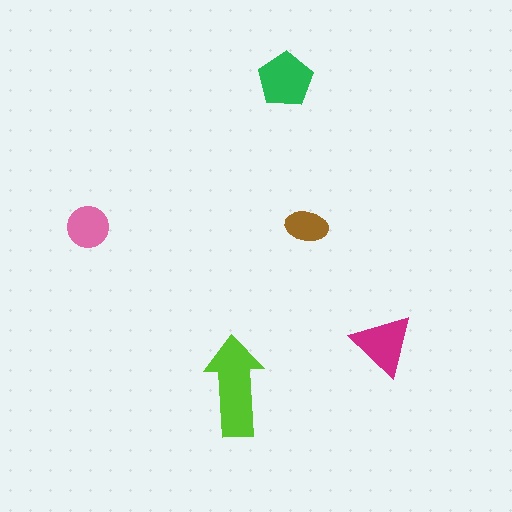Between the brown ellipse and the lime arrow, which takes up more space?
The lime arrow.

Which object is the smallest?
The brown ellipse.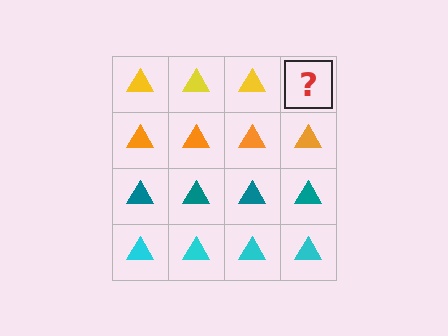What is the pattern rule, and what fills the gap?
The rule is that each row has a consistent color. The gap should be filled with a yellow triangle.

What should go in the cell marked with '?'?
The missing cell should contain a yellow triangle.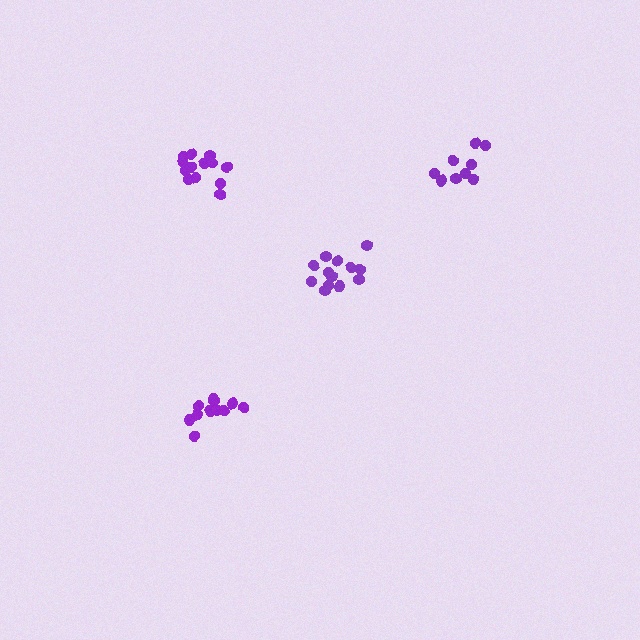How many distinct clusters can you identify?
There are 4 distinct clusters.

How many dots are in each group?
Group 1: 11 dots, Group 2: 9 dots, Group 3: 13 dots, Group 4: 13 dots (46 total).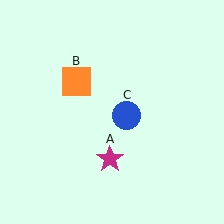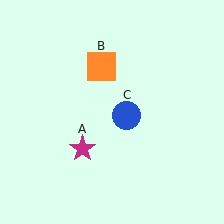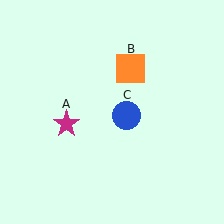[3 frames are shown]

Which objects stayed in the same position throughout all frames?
Blue circle (object C) remained stationary.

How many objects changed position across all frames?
2 objects changed position: magenta star (object A), orange square (object B).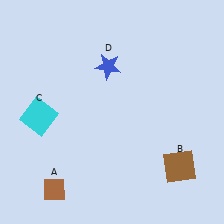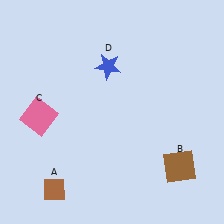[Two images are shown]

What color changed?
The square (C) changed from cyan in Image 1 to pink in Image 2.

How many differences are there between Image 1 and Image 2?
There is 1 difference between the two images.